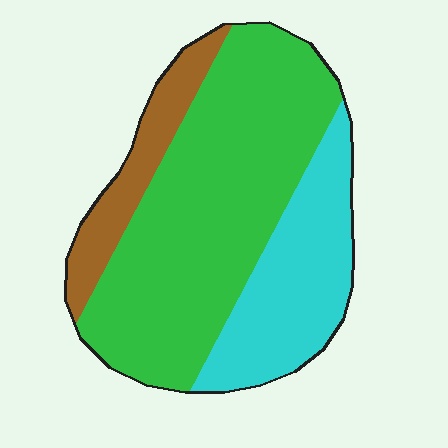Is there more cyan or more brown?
Cyan.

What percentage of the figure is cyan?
Cyan covers about 25% of the figure.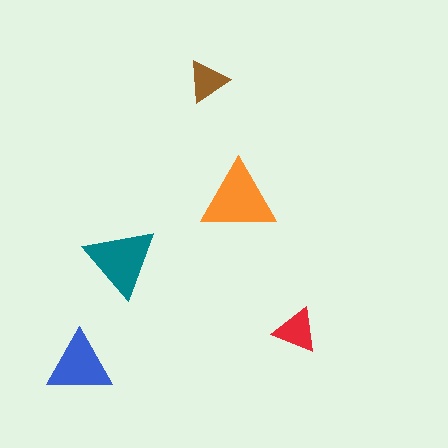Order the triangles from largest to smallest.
the orange one, the teal one, the blue one, the red one, the brown one.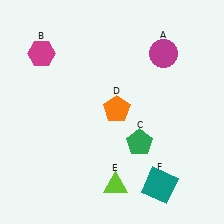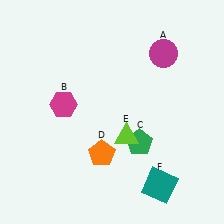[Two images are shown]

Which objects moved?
The objects that moved are: the magenta hexagon (B), the orange pentagon (D), the lime triangle (E).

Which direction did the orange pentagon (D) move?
The orange pentagon (D) moved down.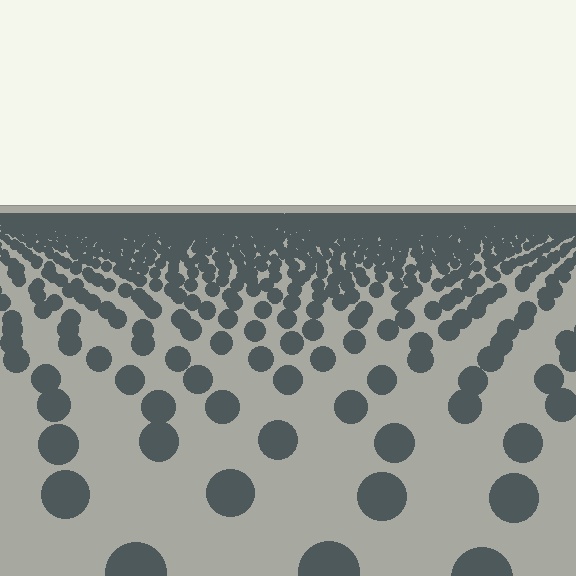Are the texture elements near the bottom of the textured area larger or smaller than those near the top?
Larger. Near the bottom, elements are closer to the viewer and appear at a bigger on-screen size.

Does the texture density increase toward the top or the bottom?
Density increases toward the top.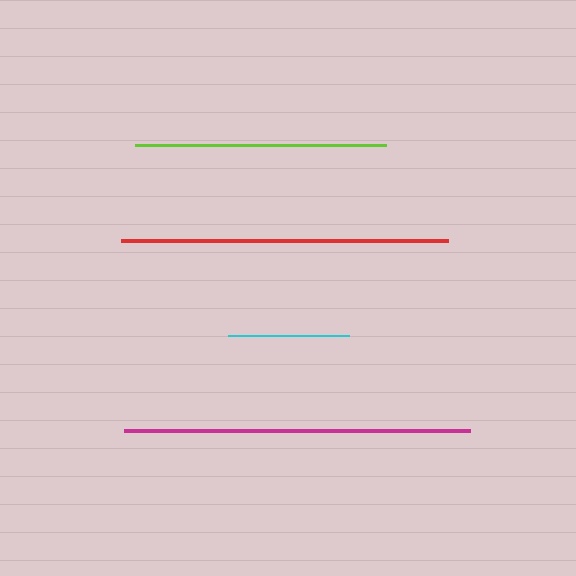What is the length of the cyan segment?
The cyan segment is approximately 121 pixels long.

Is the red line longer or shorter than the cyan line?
The red line is longer than the cyan line.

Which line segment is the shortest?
The cyan line is the shortest at approximately 121 pixels.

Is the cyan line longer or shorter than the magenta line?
The magenta line is longer than the cyan line.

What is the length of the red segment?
The red segment is approximately 327 pixels long.